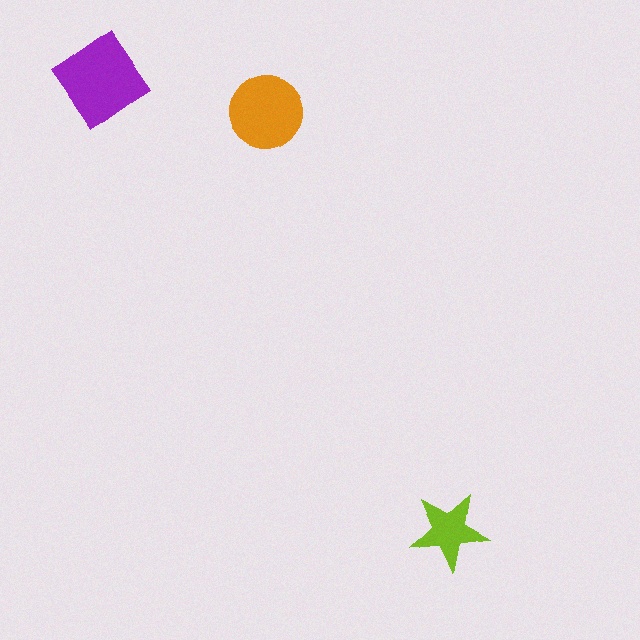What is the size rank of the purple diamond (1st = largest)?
1st.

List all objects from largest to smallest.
The purple diamond, the orange circle, the lime star.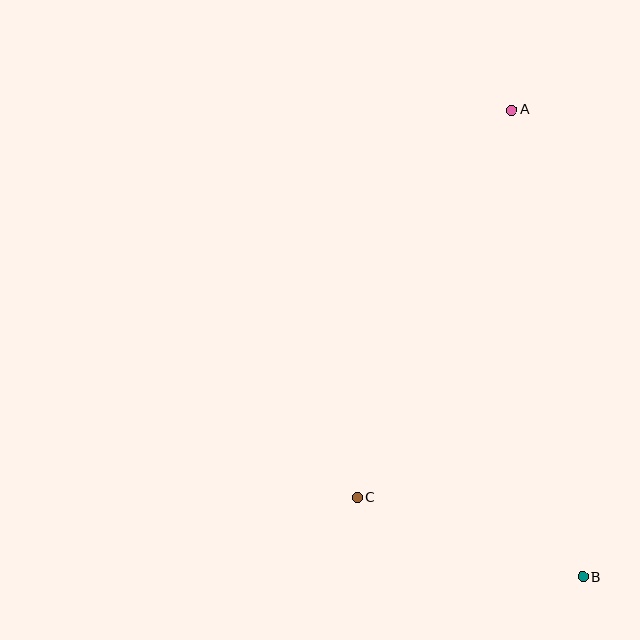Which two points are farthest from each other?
Points A and B are farthest from each other.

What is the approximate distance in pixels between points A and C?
The distance between A and C is approximately 417 pixels.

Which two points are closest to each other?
Points B and C are closest to each other.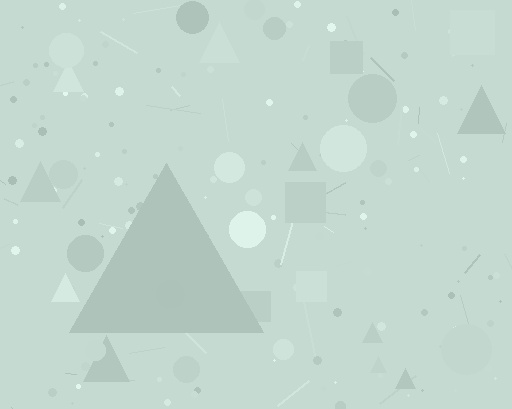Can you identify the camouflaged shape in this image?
The camouflaged shape is a triangle.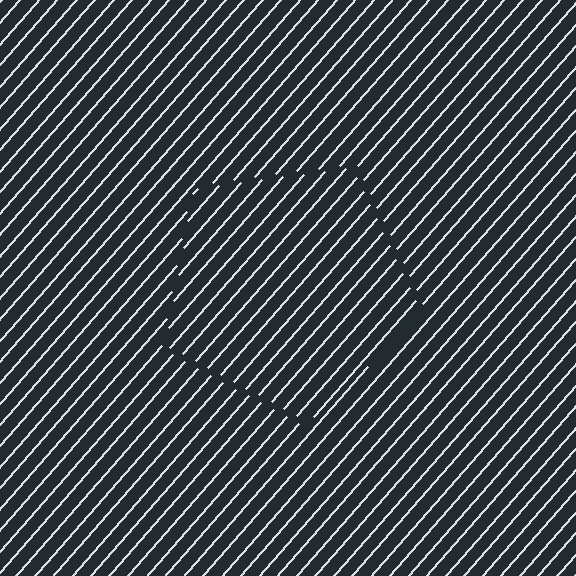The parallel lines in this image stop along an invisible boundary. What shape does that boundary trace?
An illusory pentagon. The interior of the shape contains the same grating, shifted by half a period — the contour is defined by the phase discontinuity where line-ends from the inner and outer gratings abut.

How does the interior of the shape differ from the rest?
The interior of the shape contains the same grating, shifted by half a period — the contour is defined by the phase discontinuity where line-ends from the inner and outer gratings abut.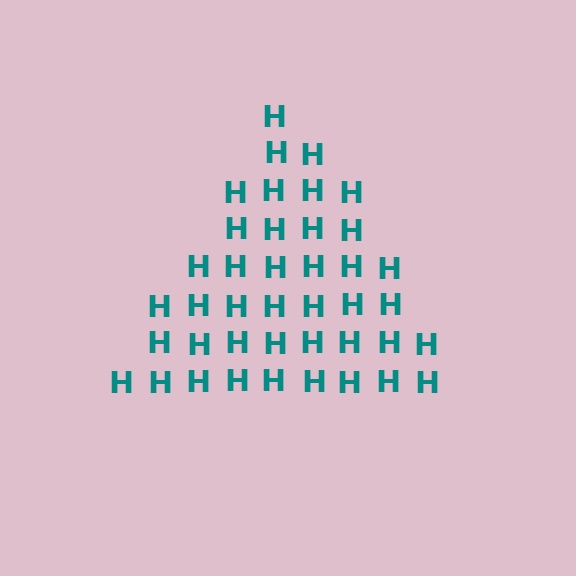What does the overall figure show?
The overall figure shows a triangle.